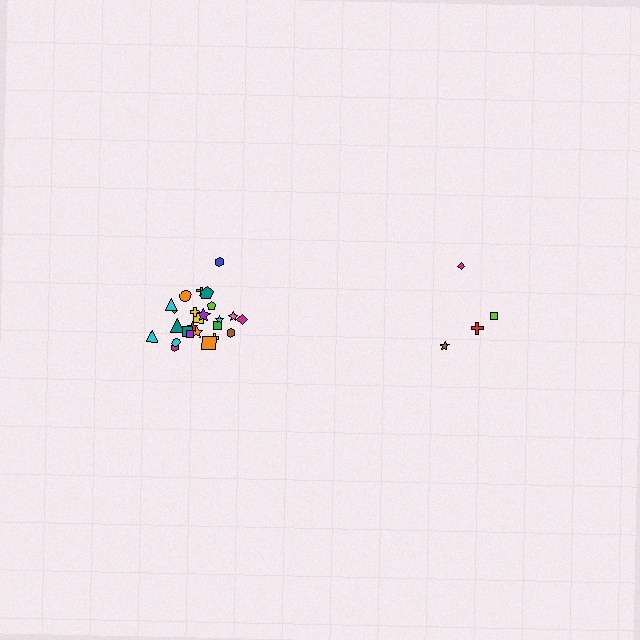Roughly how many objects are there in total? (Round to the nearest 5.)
Roughly 30 objects in total.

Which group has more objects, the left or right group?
The left group.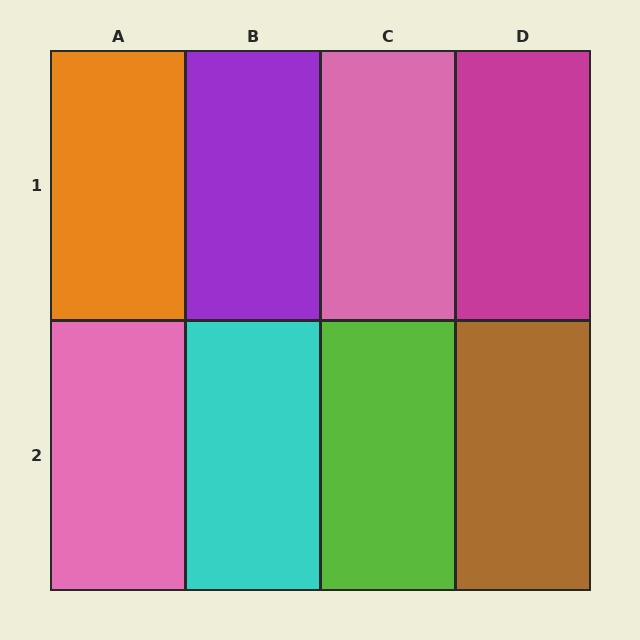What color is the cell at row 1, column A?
Orange.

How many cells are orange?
1 cell is orange.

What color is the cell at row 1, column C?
Pink.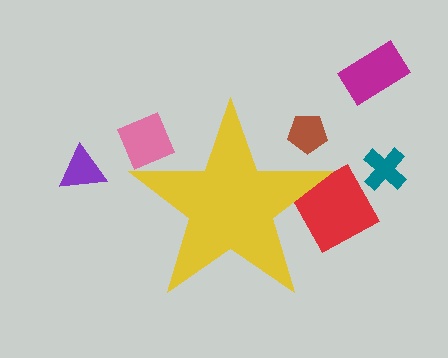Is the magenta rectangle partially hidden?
No, the magenta rectangle is fully visible.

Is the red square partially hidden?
Yes, the red square is partially hidden behind the yellow star.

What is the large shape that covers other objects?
A yellow star.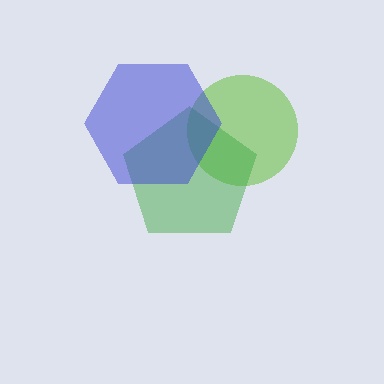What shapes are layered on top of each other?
The layered shapes are: a lime circle, a green pentagon, a blue hexagon.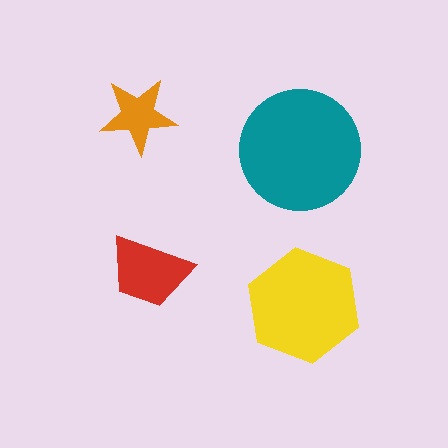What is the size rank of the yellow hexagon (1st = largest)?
2nd.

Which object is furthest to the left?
The orange star is leftmost.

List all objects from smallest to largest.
The orange star, the red trapezoid, the yellow hexagon, the teal circle.